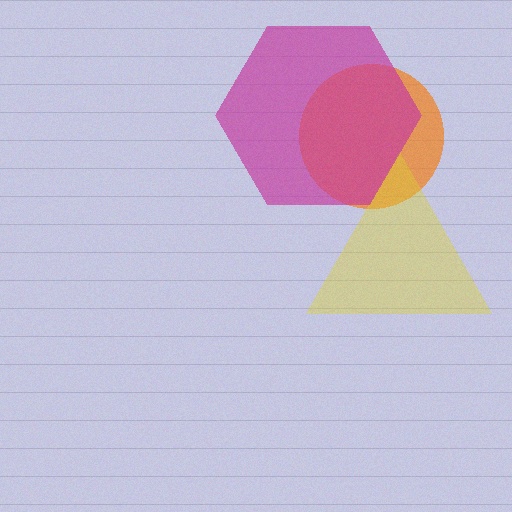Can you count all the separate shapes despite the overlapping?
Yes, there are 3 separate shapes.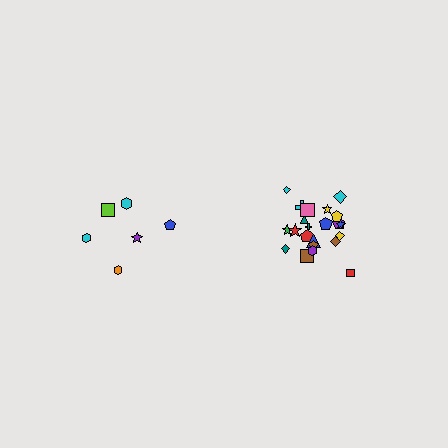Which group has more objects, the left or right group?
The right group.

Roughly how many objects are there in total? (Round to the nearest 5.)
Roughly 30 objects in total.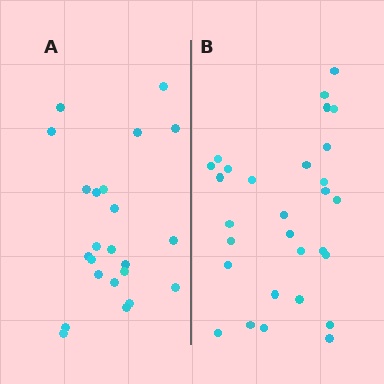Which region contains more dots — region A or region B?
Region B (the right region) has more dots.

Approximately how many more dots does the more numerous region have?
Region B has about 6 more dots than region A.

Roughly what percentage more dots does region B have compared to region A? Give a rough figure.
About 25% more.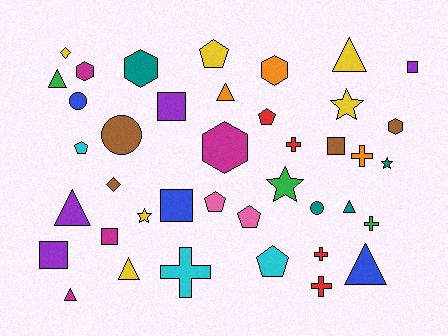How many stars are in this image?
There are 4 stars.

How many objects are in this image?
There are 40 objects.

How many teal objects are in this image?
There are 4 teal objects.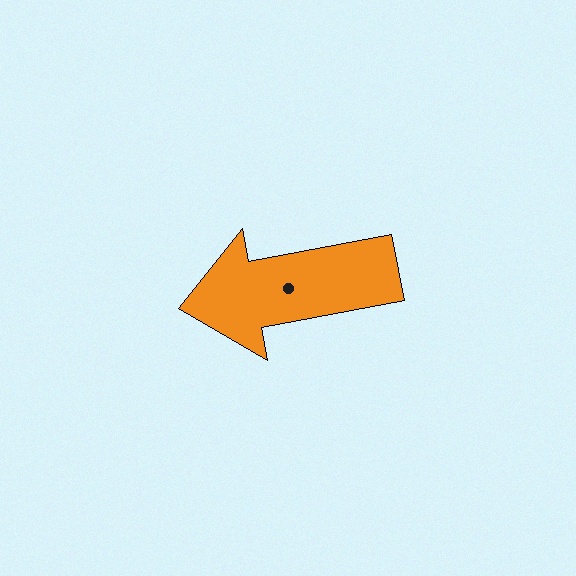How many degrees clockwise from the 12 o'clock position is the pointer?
Approximately 259 degrees.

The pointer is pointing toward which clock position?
Roughly 9 o'clock.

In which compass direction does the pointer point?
West.